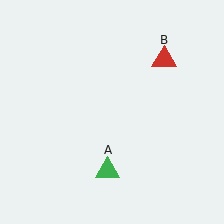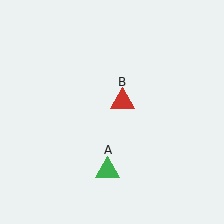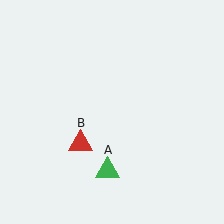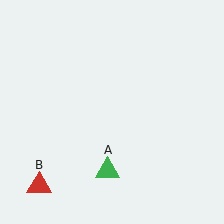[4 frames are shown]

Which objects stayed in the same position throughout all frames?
Green triangle (object A) remained stationary.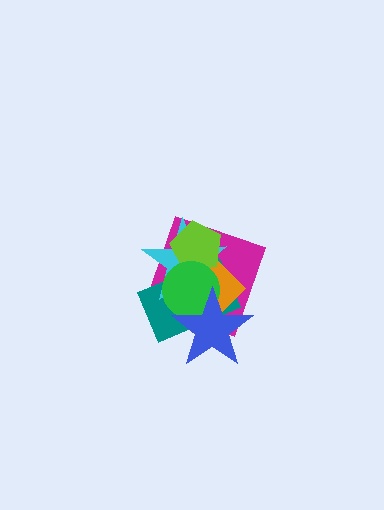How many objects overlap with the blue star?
5 objects overlap with the blue star.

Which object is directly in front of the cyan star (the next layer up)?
The orange diamond is directly in front of the cyan star.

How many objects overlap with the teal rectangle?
6 objects overlap with the teal rectangle.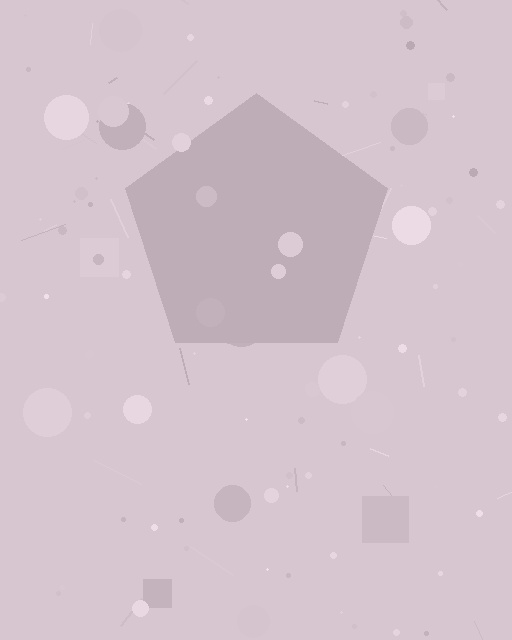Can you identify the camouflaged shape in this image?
The camouflaged shape is a pentagon.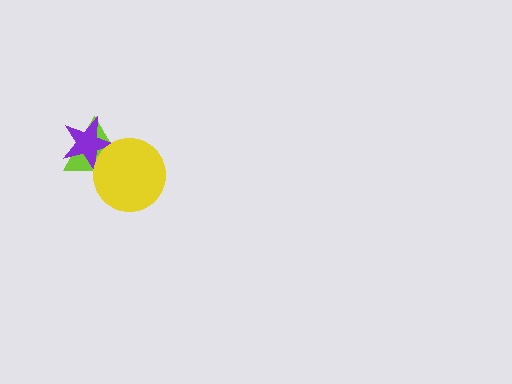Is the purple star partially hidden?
Yes, it is partially covered by another shape.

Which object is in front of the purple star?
The yellow circle is in front of the purple star.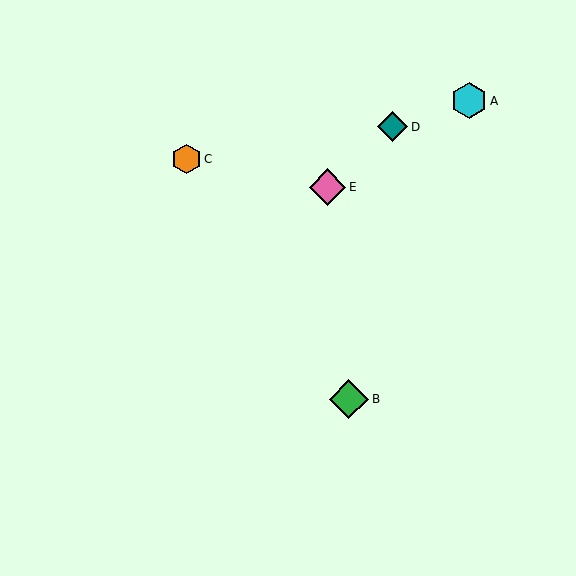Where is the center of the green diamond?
The center of the green diamond is at (349, 399).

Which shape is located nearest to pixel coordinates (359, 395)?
The green diamond (labeled B) at (349, 399) is nearest to that location.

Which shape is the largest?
The green diamond (labeled B) is the largest.